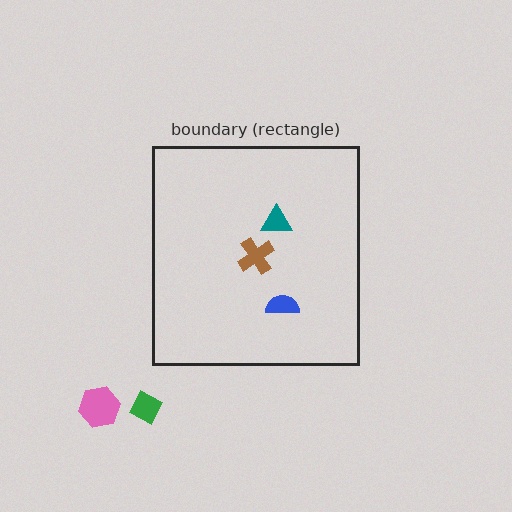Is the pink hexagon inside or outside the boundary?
Outside.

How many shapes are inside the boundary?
3 inside, 2 outside.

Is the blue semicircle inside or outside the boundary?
Inside.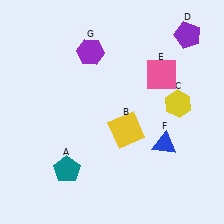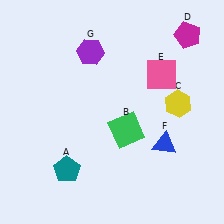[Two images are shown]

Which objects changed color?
B changed from yellow to green. D changed from purple to magenta.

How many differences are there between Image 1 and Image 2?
There are 2 differences between the two images.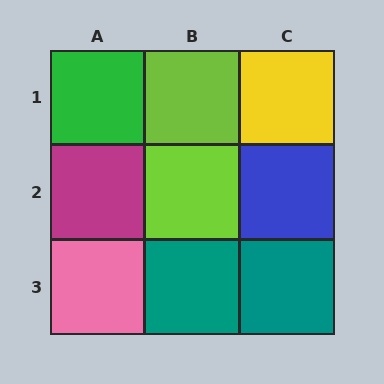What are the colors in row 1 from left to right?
Green, lime, yellow.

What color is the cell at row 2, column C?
Blue.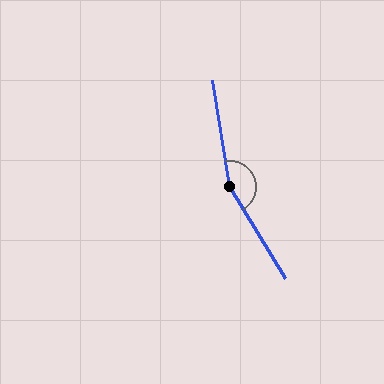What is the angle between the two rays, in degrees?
Approximately 158 degrees.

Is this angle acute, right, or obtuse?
It is obtuse.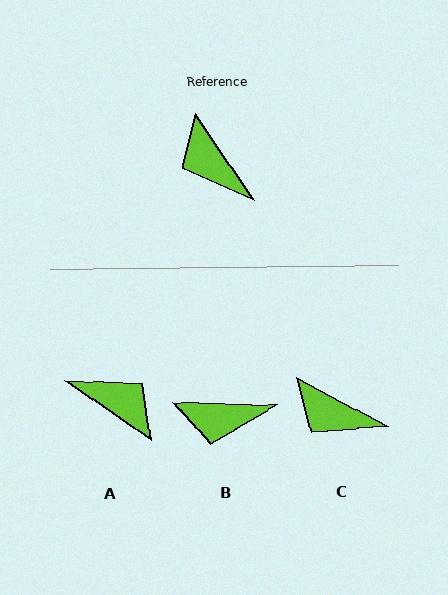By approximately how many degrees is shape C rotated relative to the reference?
Approximately 28 degrees counter-clockwise.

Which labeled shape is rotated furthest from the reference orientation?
A, about 159 degrees away.